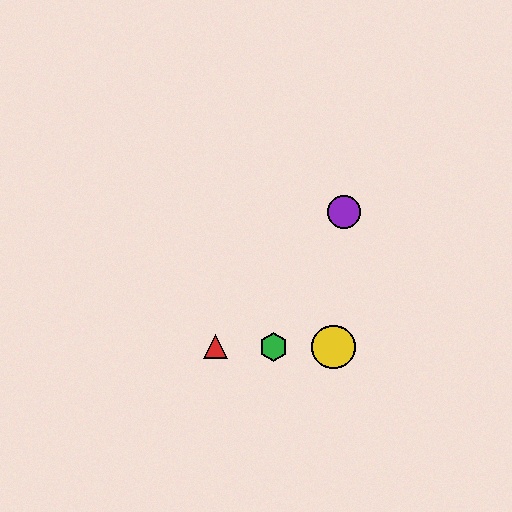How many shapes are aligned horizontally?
4 shapes (the red triangle, the blue circle, the green hexagon, the yellow circle) are aligned horizontally.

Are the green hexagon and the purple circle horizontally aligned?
No, the green hexagon is at y≈347 and the purple circle is at y≈212.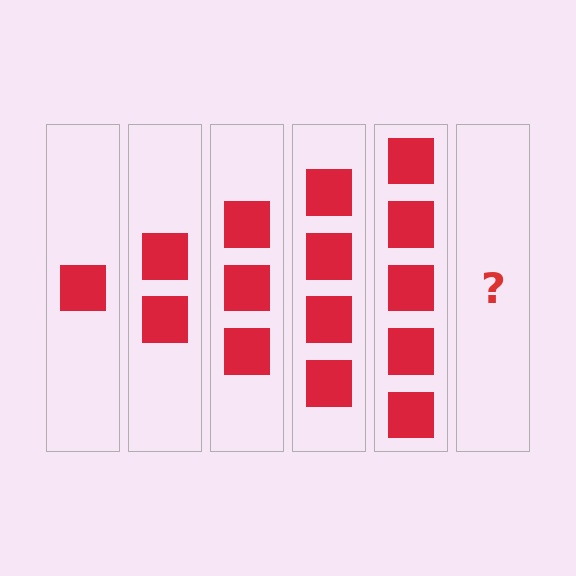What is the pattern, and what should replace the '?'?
The pattern is that each step adds one more square. The '?' should be 6 squares.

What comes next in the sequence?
The next element should be 6 squares.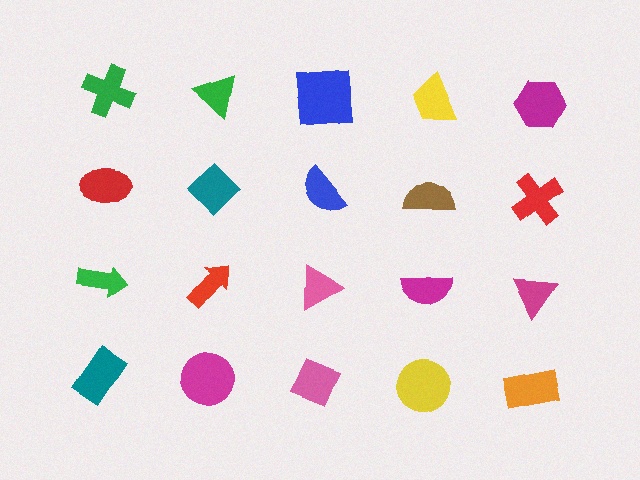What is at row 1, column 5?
A magenta hexagon.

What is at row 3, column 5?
A magenta triangle.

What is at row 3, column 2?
A red arrow.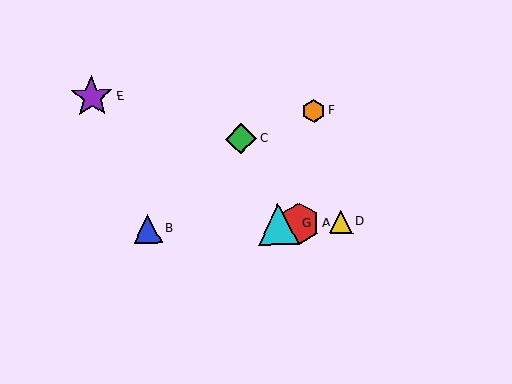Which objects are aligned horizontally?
Objects A, B, D, G are aligned horizontally.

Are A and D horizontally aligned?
Yes, both are at y≈224.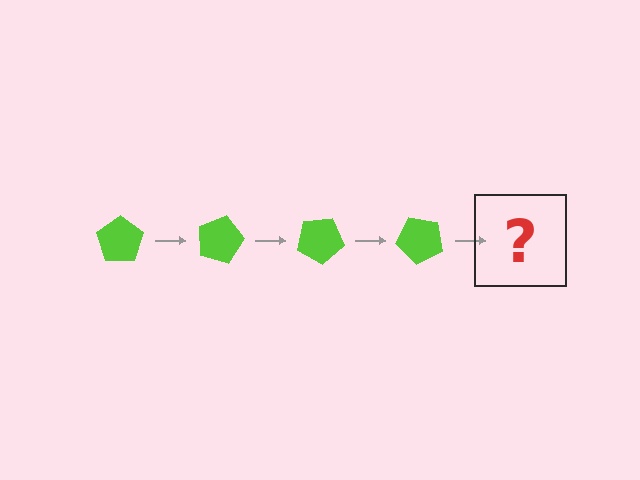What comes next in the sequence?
The next element should be a lime pentagon rotated 60 degrees.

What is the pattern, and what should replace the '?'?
The pattern is that the pentagon rotates 15 degrees each step. The '?' should be a lime pentagon rotated 60 degrees.